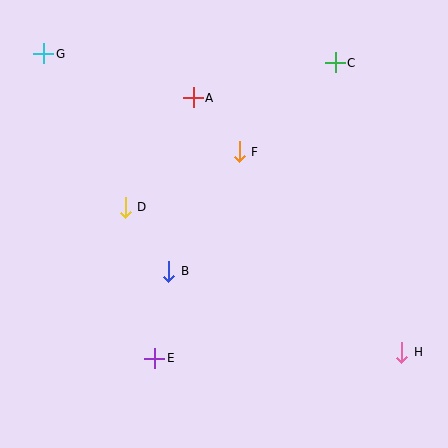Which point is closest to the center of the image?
Point B at (169, 271) is closest to the center.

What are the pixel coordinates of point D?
Point D is at (125, 207).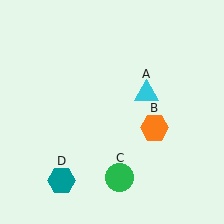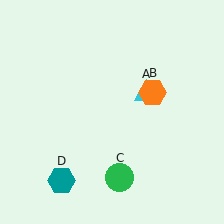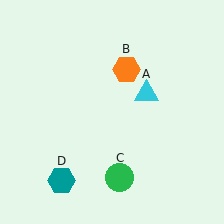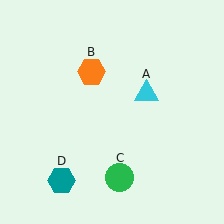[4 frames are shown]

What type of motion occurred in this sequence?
The orange hexagon (object B) rotated counterclockwise around the center of the scene.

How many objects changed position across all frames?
1 object changed position: orange hexagon (object B).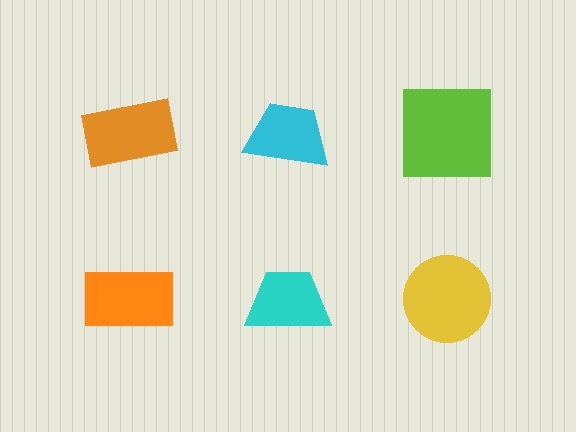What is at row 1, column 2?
A cyan trapezoid.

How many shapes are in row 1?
3 shapes.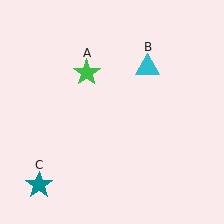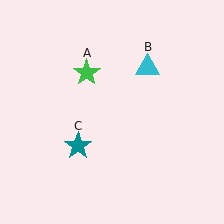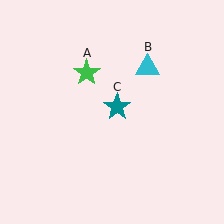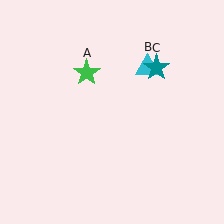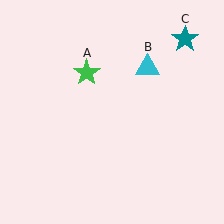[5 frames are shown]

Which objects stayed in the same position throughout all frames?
Green star (object A) and cyan triangle (object B) remained stationary.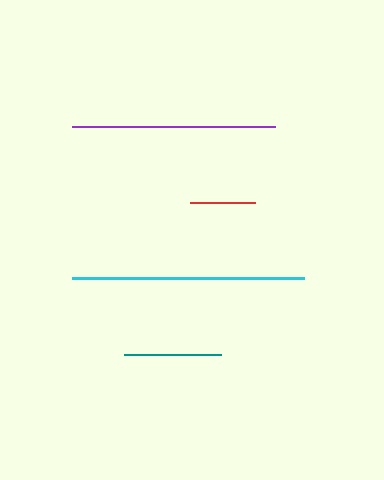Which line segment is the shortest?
The red line is the shortest at approximately 65 pixels.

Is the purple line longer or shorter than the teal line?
The purple line is longer than the teal line.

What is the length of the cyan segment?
The cyan segment is approximately 232 pixels long.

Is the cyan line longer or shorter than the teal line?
The cyan line is longer than the teal line.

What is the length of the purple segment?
The purple segment is approximately 203 pixels long.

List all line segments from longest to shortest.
From longest to shortest: cyan, purple, teal, red.